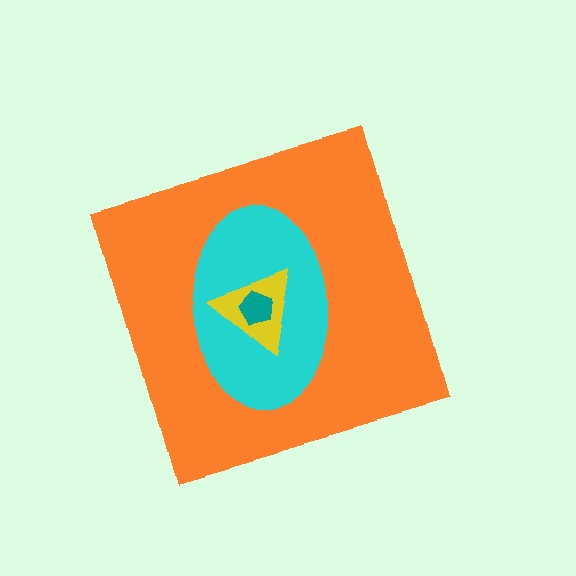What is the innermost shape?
The teal pentagon.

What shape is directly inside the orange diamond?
The cyan ellipse.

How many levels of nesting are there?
4.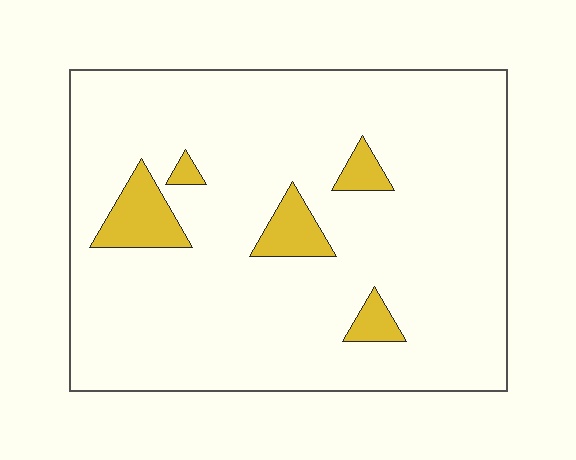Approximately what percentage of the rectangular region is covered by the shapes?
Approximately 10%.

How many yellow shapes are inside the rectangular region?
5.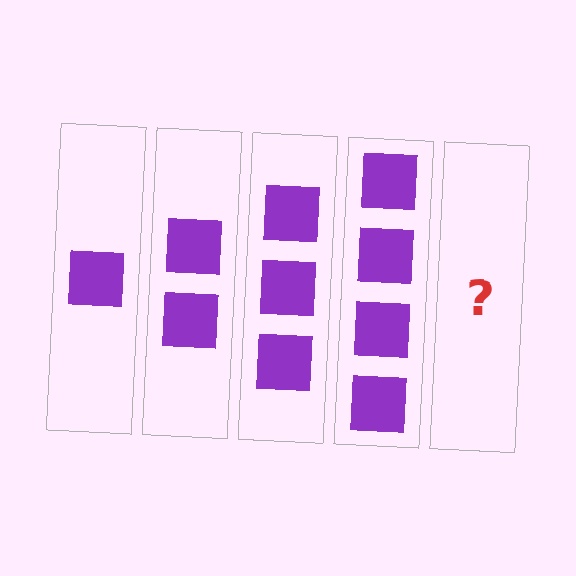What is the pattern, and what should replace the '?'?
The pattern is that each step adds one more square. The '?' should be 5 squares.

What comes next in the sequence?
The next element should be 5 squares.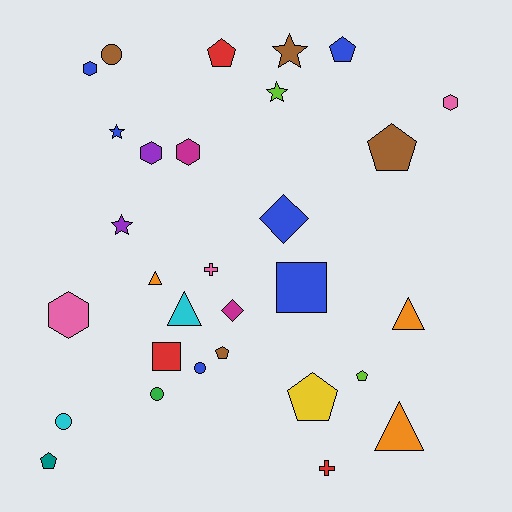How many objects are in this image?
There are 30 objects.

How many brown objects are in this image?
There are 4 brown objects.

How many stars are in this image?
There are 4 stars.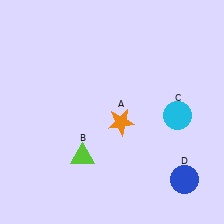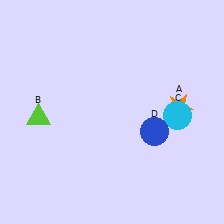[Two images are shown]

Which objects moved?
The objects that moved are: the orange star (A), the lime triangle (B), the blue circle (D).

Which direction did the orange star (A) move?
The orange star (A) moved right.